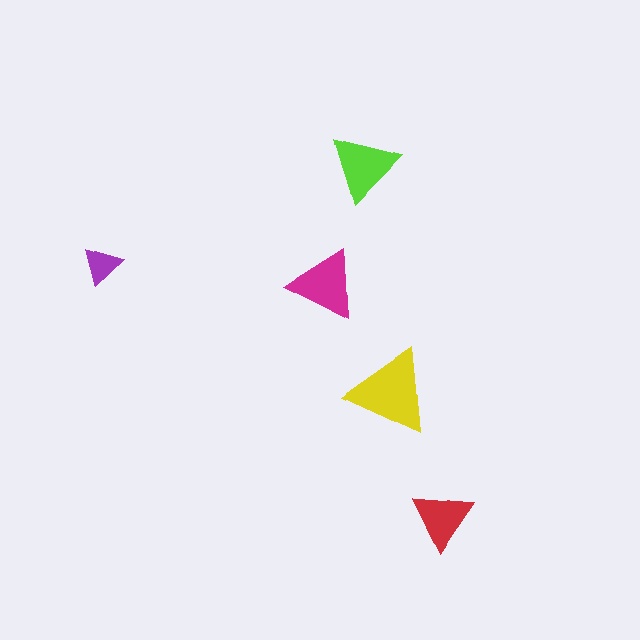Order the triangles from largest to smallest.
the yellow one, the magenta one, the lime one, the red one, the purple one.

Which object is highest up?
The lime triangle is topmost.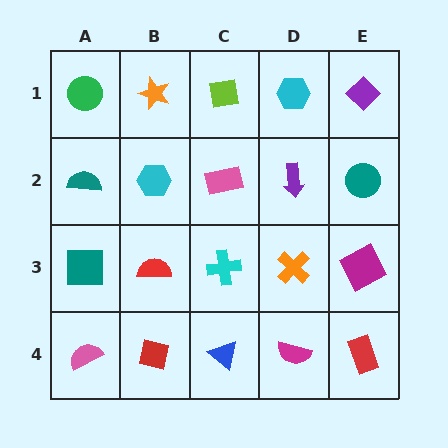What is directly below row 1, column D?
A purple arrow.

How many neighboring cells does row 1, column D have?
3.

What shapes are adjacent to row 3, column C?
A pink rectangle (row 2, column C), a blue triangle (row 4, column C), a red semicircle (row 3, column B), an orange cross (row 3, column D).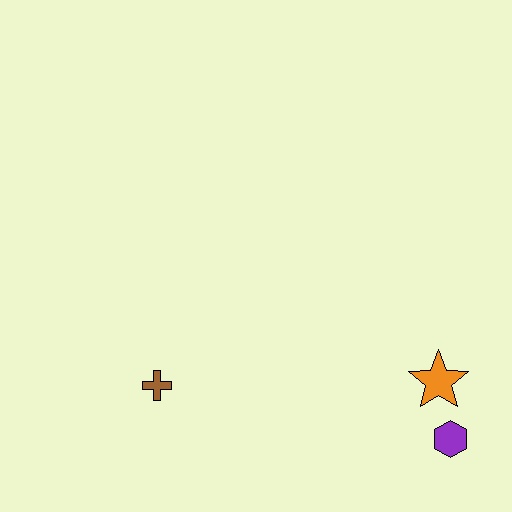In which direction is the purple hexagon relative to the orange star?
The purple hexagon is below the orange star.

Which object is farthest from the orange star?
The brown cross is farthest from the orange star.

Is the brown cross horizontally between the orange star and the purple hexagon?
No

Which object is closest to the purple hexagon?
The orange star is closest to the purple hexagon.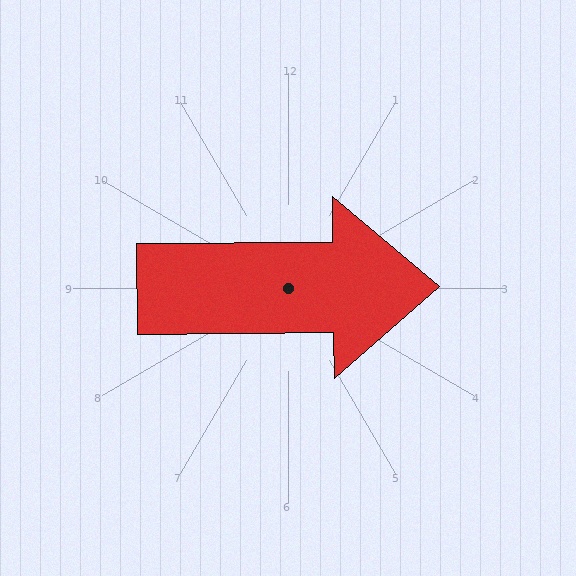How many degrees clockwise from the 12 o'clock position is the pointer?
Approximately 89 degrees.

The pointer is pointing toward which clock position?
Roughly 3 o'clock.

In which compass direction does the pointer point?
East.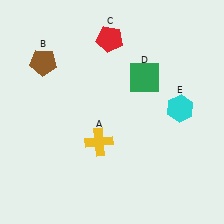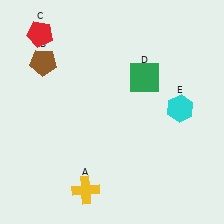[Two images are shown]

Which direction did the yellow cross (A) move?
The yellow cross (A) moved down.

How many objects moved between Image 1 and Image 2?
2 objects moved between the two images.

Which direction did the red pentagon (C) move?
The red pentagon (C) moved left.